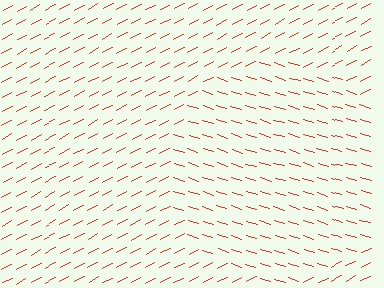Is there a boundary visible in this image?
Yes, there is a texture boundary formed by a change in line orientation.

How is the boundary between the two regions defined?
The boundary is defined purely by a change in line orientation (approximately 45 degrees difference). All lines are the same color and thickness.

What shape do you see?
I see a circle.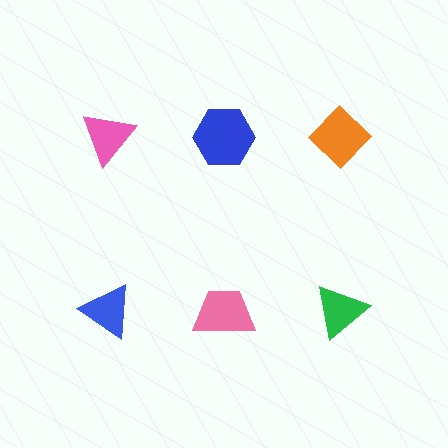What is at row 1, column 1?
A pink triangle.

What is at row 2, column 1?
A blue triangle.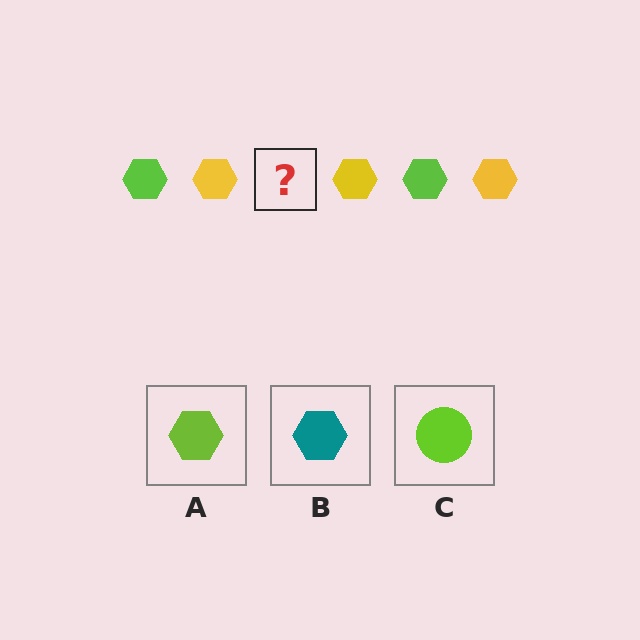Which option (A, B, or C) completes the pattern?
A.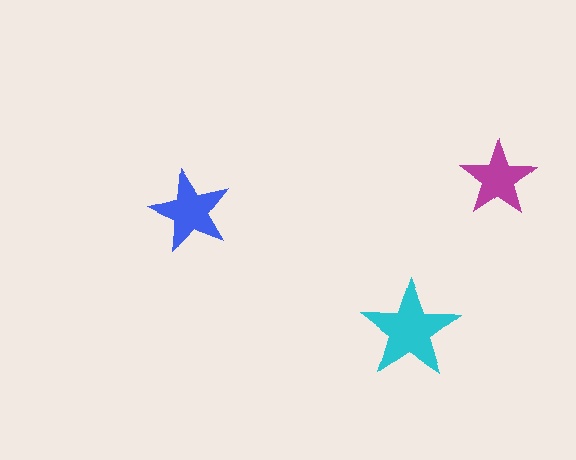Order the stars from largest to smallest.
the cyan one, the blue one, the magenta one.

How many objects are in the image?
There are 3 objects in the image.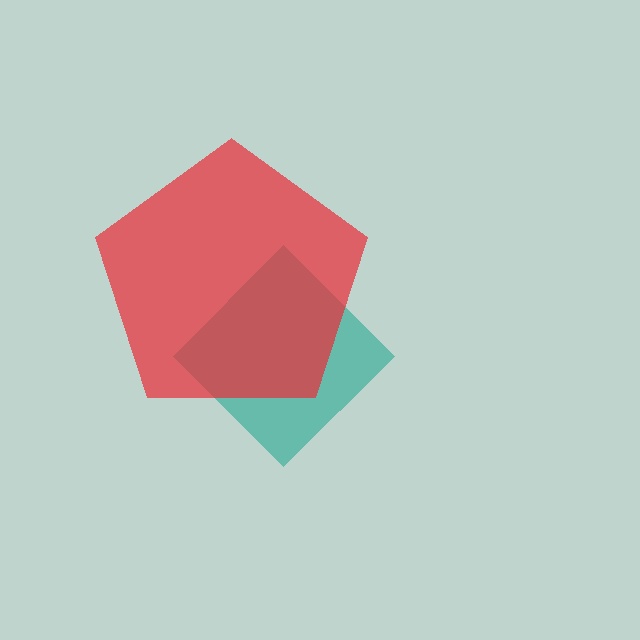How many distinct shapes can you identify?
There are 2 distinct shapes: a teal diamond, a red pentagon.